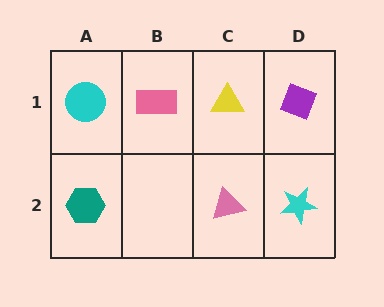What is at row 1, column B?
A pink rectangle.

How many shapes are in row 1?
4 shapes.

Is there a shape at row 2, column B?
No, that cell is empty.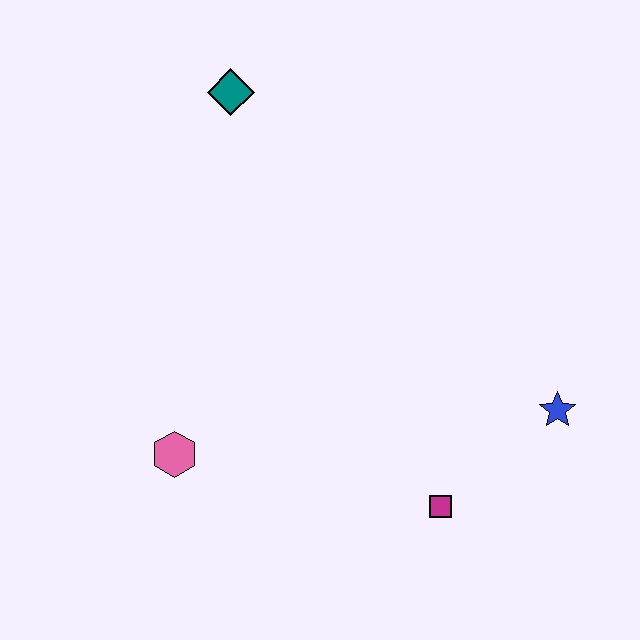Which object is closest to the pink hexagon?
The magenta square is closest to the pink hexagon.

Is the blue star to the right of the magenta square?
Yes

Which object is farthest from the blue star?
The teal diamond is farthest from the blue star.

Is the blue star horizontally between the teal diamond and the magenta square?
No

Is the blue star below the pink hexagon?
No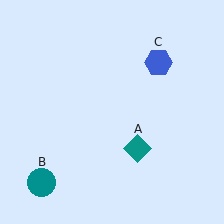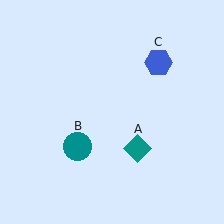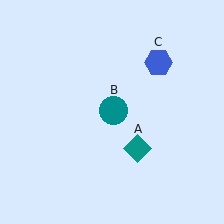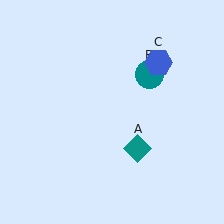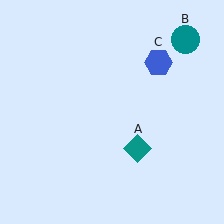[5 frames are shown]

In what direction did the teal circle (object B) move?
The teal circle (object B) moved up and to the right.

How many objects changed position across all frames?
1 object changed position: teal circle (object B).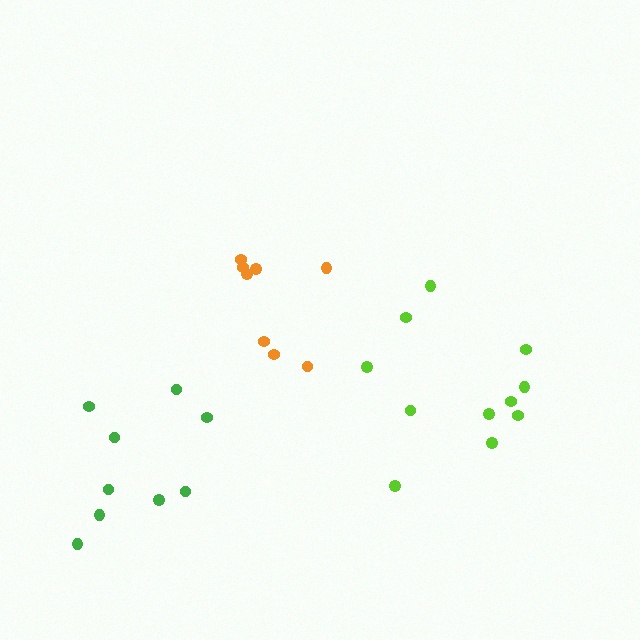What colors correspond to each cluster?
The clusters are colored: lime, green, orange.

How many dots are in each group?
Group 1: 11 dots, Group 2: 9 dots, Group 3: 8 dots (28 total).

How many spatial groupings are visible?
There are 3 spatial groupings.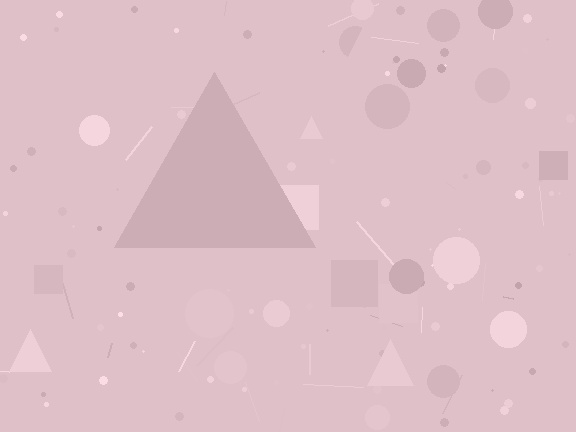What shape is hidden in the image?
A triangle is hidden in the image.